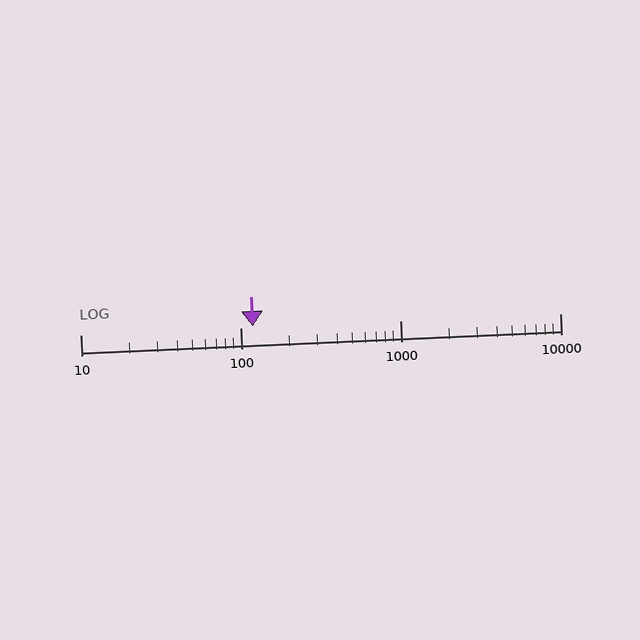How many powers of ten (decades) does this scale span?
The scale spans 3 decades, from 10 to 10000.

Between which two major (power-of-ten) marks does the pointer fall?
The pointer is between 100 and 1000.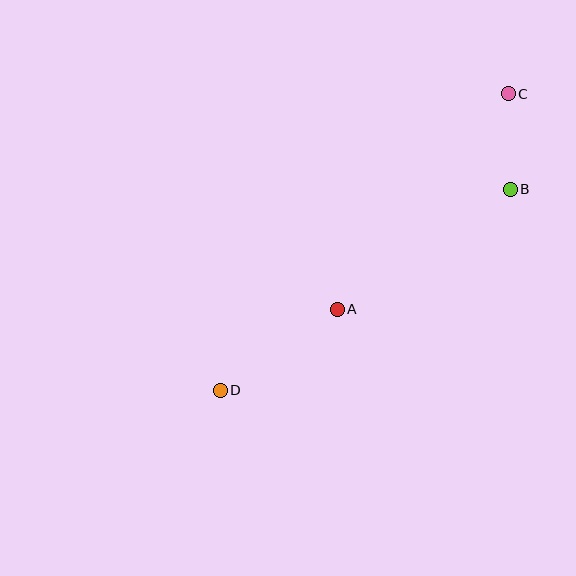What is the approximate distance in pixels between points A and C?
The distance between A and C is approximately 275 pixels.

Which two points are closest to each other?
Points B and C are closest to each other.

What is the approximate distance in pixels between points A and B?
The distance between A and B is approximately 211 pixels.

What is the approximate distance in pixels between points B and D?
The distance between B and D is approximately 353 pixels.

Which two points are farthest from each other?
Points C and D are farthest from each other.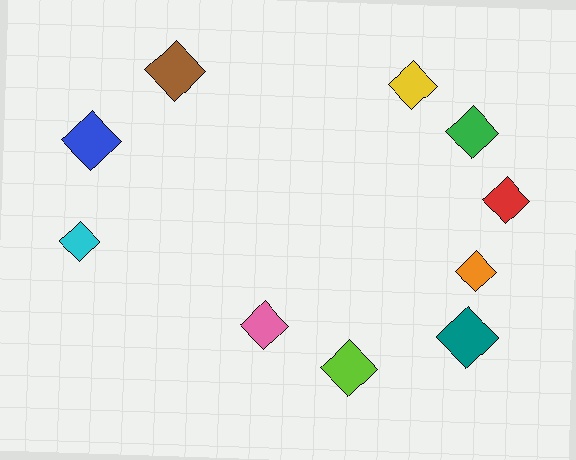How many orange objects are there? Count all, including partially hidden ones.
There is 1 orange object.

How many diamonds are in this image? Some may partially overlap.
There are 10 diamonds.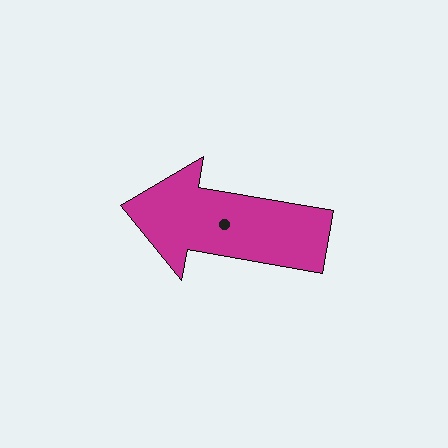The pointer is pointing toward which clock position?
Roughly 9 o'clock.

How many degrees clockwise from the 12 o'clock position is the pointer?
Approximately 280 degrees.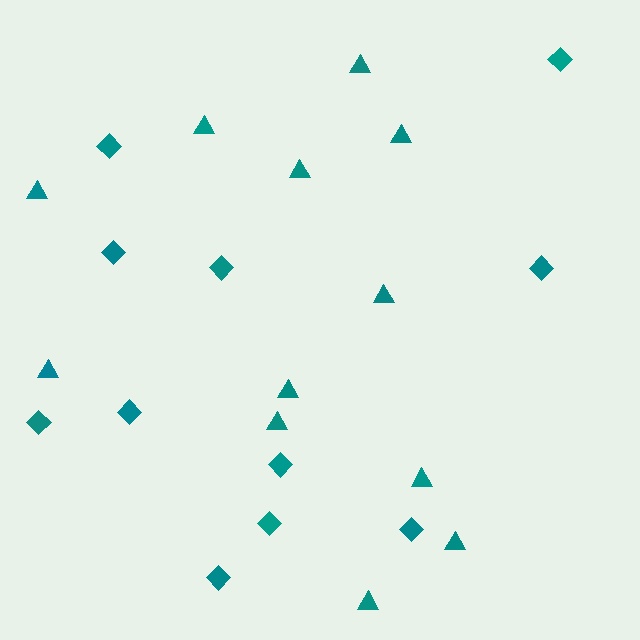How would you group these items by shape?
There are 2 groups: one group of diamonds (11) and one group of triangles (12).